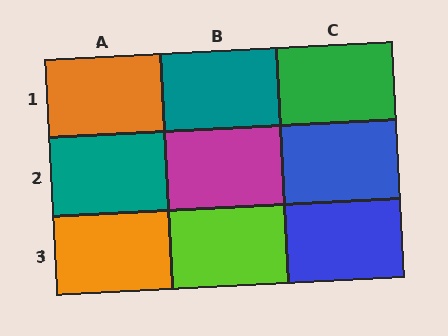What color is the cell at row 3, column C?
Blue.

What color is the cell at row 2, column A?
Teal.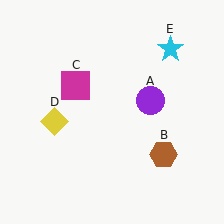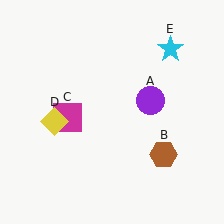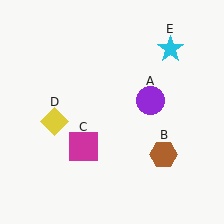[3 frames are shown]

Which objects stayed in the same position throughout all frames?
Purple circle (object A) and brown hexagon (object B) and yellow diamond (object D) and cyan star (object E) remained stationary.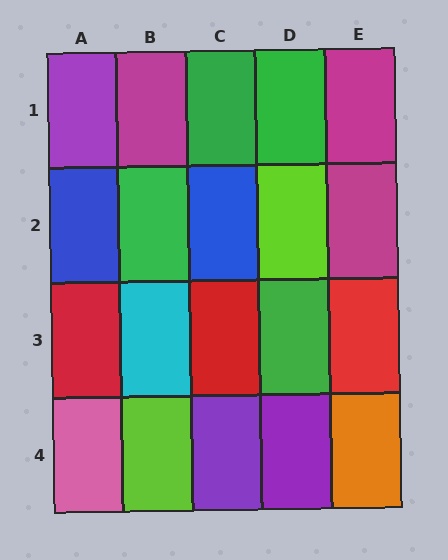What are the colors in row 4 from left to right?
Pink, lime, purple, purple, orange.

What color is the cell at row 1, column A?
Purple.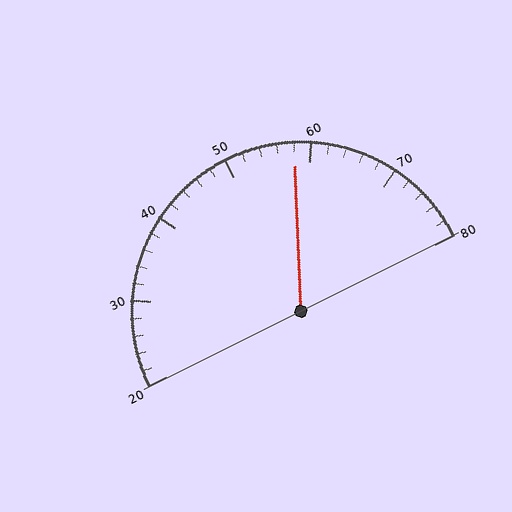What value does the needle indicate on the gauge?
The needle indicates approximately 58.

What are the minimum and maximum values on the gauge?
The gauge ranges from 20 to 80.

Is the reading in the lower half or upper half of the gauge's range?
The reading is in the upper half of the range (20 to 80).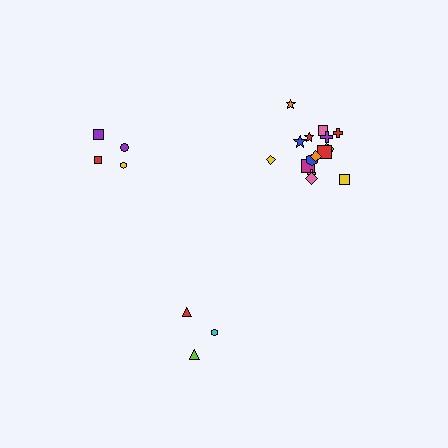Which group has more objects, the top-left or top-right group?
The top-right group.